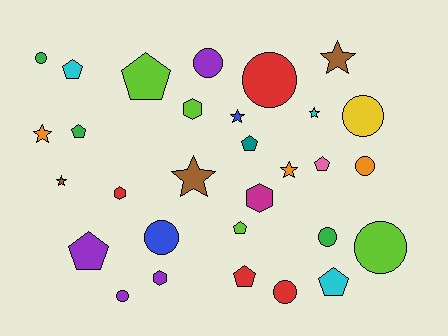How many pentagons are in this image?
There are 9 pentagons.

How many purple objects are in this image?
There are 4 purple objects.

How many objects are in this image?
There are 30 objects.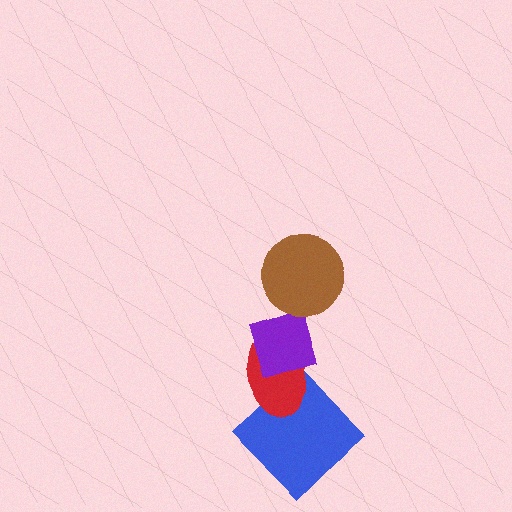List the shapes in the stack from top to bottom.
From top to bottom: the brown circle, the purple diamond, the red ellipse, the blue diamond.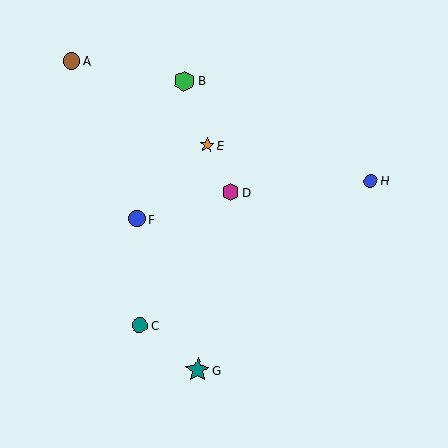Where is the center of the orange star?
The center of the orange star is at (207, 145).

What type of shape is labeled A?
Shape A is a brown circle.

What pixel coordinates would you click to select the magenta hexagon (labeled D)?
Click at (231, 192) to select the magenta hexagon D.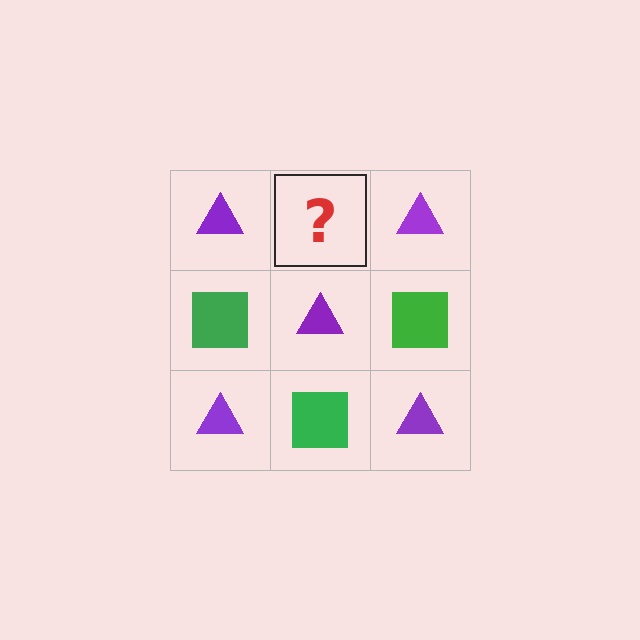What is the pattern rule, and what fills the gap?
The rule is that it alternates purple triangle and green square in a checkerboard pattern. The gap should be filled with a green square.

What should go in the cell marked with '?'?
The missing cell should contain a green square.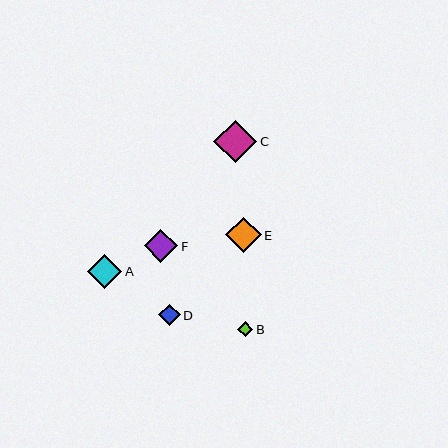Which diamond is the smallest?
Diamond B is the smallest with a size of approximately 15 pixels.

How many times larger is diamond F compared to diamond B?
Diamond F is approximately 2.2 times the size of diamond B.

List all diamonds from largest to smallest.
From largest to smallest: C, E, A, F, D, B.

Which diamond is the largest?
Diamond C is the largest with a size of approximately 43 pixels.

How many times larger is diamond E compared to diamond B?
Diamond E is approximately 2.4 times the size of diamond B.